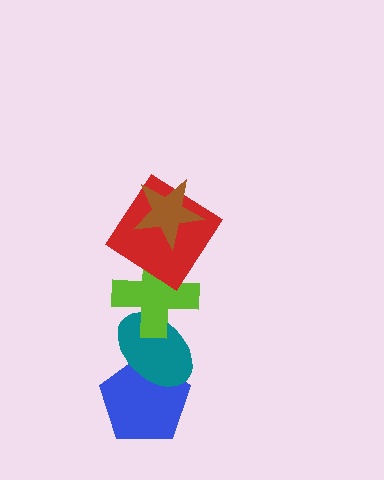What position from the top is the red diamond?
The red diamond is 2nd from the top.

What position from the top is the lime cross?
The lime cross is 3rd from the top.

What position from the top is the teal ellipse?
The teal ellipse is 4th from the top.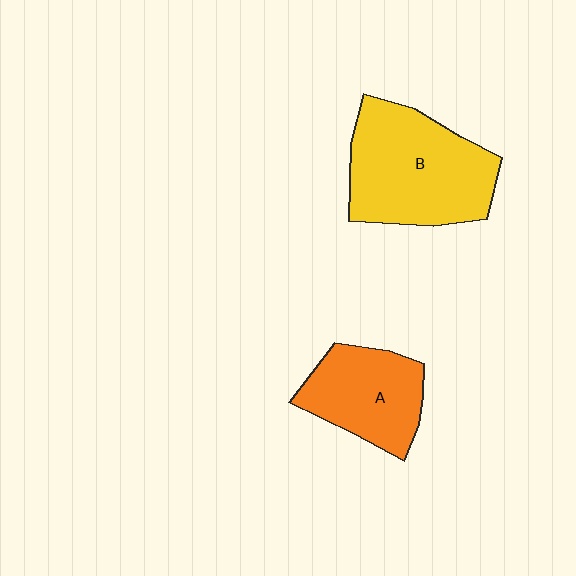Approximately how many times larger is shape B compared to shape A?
Approximately 1.5 times.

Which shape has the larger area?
Shape B (yellow).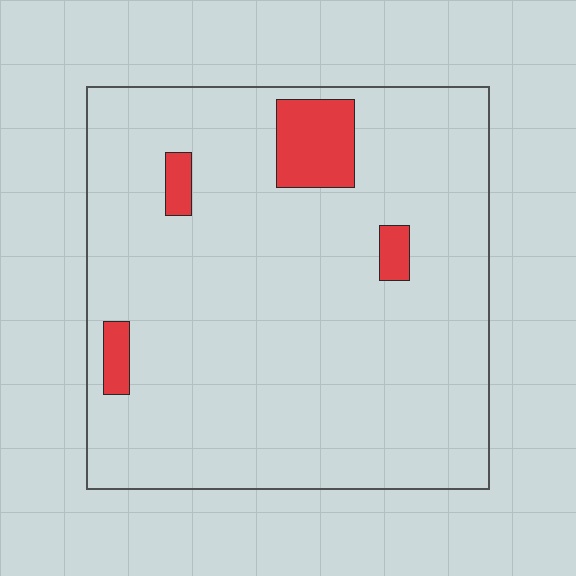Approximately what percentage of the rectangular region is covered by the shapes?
Approximately 10%.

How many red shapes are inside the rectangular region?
4.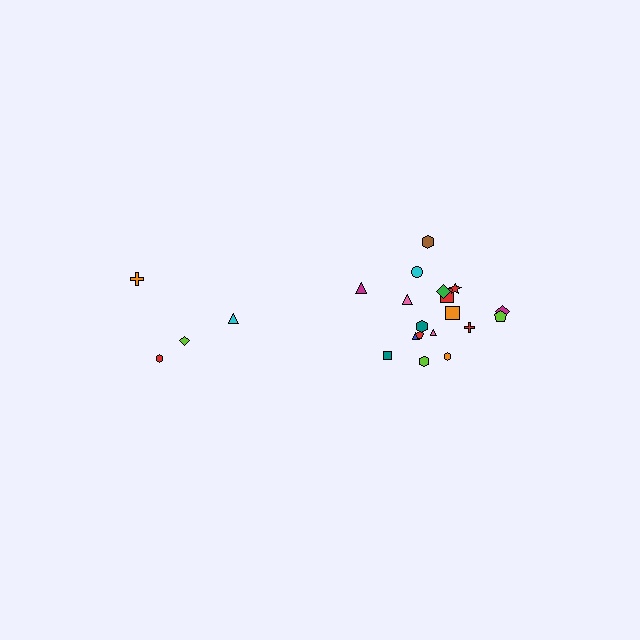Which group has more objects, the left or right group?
The right group.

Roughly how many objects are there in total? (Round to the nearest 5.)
Roughly 20 objects in total.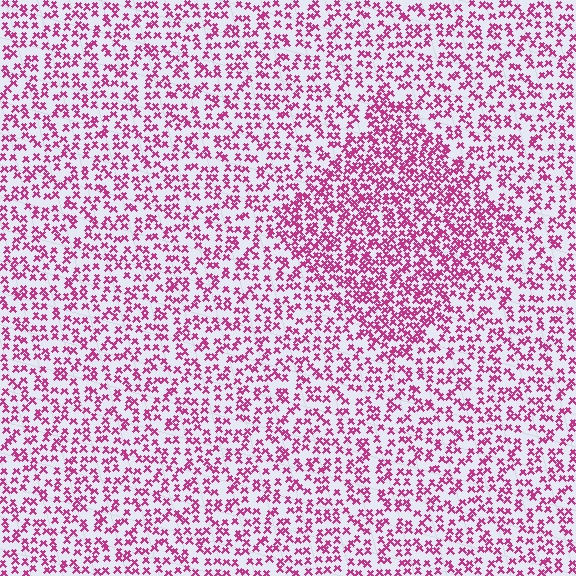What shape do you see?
I see a diamond.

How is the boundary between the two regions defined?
The boundary is defined by a change in element density (approximately 1.8x ratio). All elements are the same color, size, and shape.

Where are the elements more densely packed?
The elements are more densely packed inside the diamond boundary.